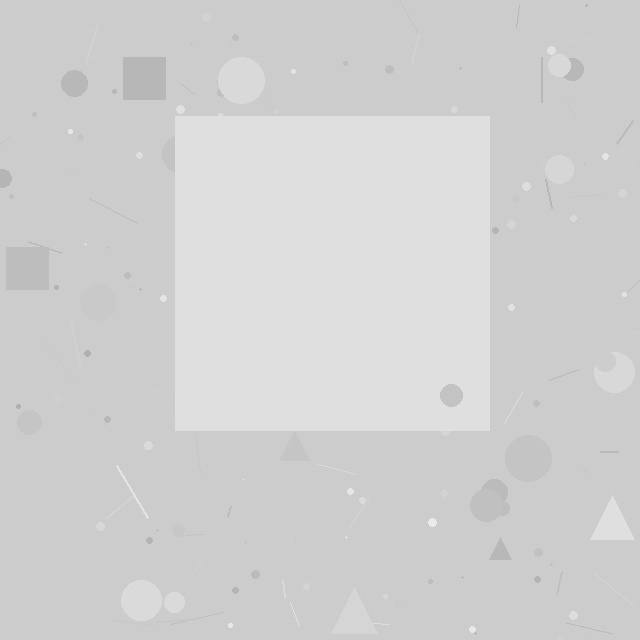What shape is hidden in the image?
A square is hidden in the image.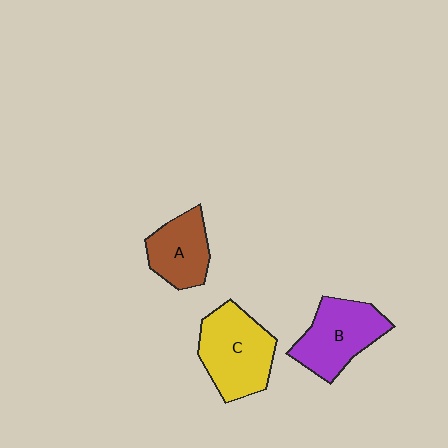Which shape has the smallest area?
Shape A (brown).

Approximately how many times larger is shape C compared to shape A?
Approximately 1.5 times.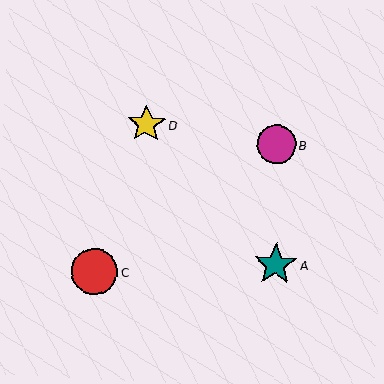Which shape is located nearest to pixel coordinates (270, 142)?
The magenta circle (labeled B) at (276, 144) is nearest to that location.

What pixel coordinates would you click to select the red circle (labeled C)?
Click at (94, 271) to select the red circle C.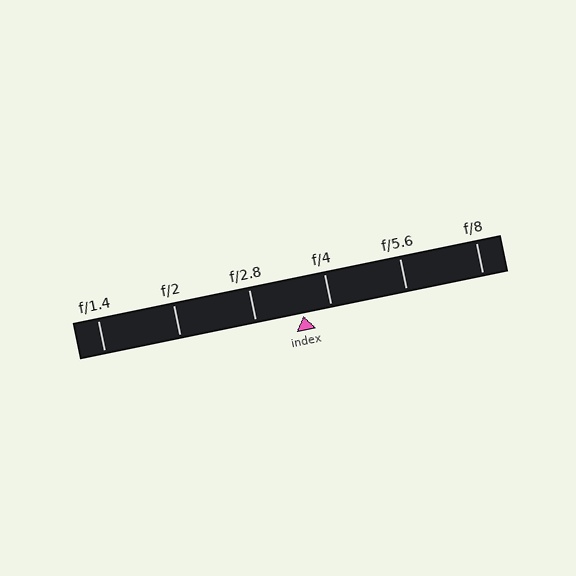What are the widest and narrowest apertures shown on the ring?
The widest aperture shown is f/1.4 and the narrowest is f/8.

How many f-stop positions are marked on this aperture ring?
There are 6 f-stop positions marked.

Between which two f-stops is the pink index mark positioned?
The index mark is between f/2.8 and f/4.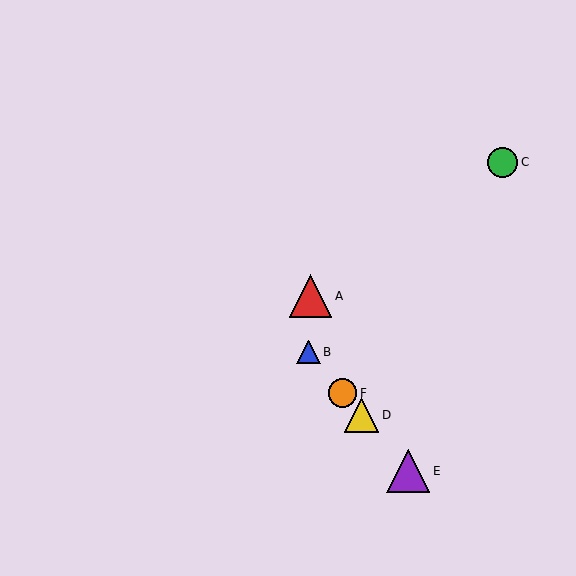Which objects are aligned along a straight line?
Objects B, D, E, F are aligned along a straight line.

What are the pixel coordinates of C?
Object C is at (503, 162).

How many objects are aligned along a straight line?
4 objects (B, D, E, F) are aligned along a straight line.